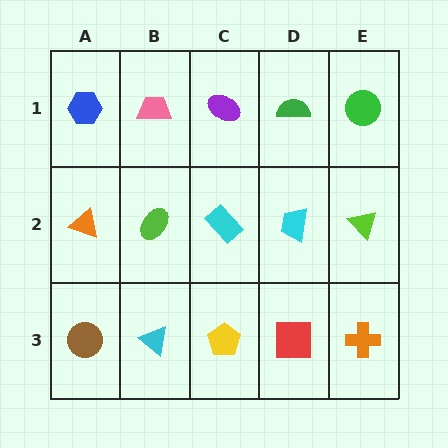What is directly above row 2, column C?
A purple ellipse.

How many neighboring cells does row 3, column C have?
3.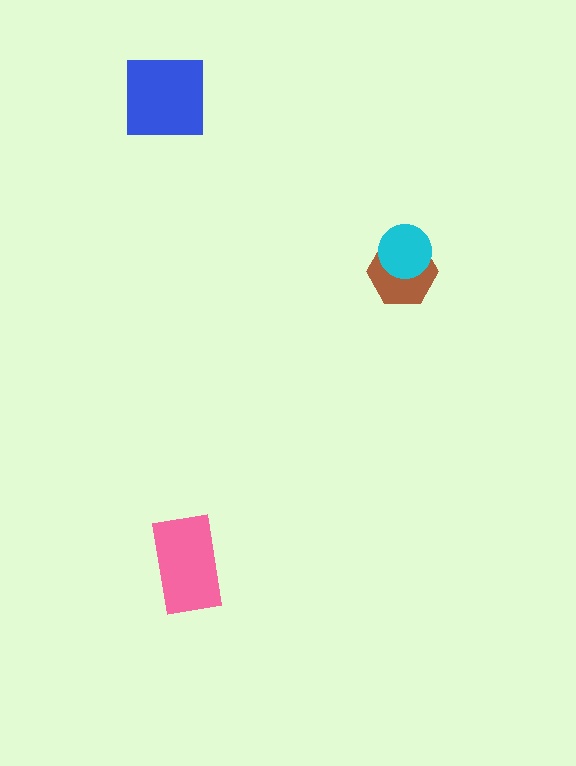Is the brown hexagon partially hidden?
Yes, it is partially covered by another shape.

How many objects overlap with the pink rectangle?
0 objects overlap with the pink rectangle.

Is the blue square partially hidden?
No, no other shape covers it.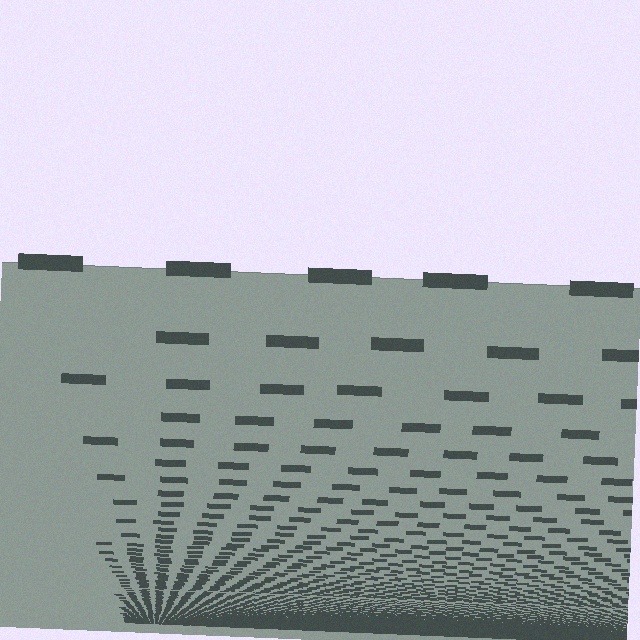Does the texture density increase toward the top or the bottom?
Density increases toward the bottom.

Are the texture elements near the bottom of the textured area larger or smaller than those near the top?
Smaller. The gradient is inverted — elements near the bottom are smaller and denser.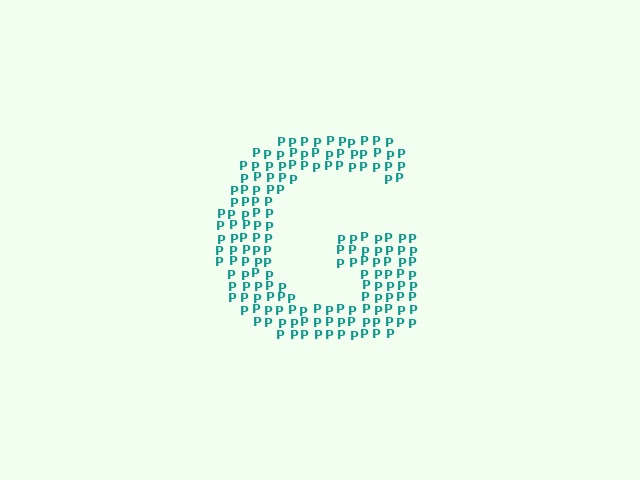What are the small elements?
The small elements are letter P's.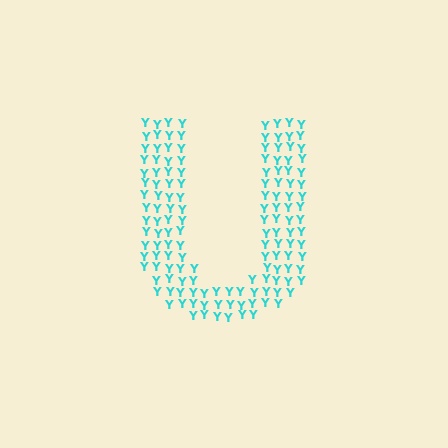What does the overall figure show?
The overall figure shows the letter U.